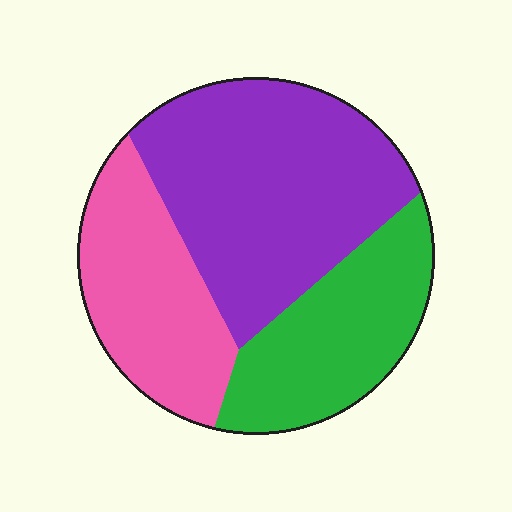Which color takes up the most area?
Purple, at roughly 45%.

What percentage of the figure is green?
Green takes up between a sixth and a third of the figure.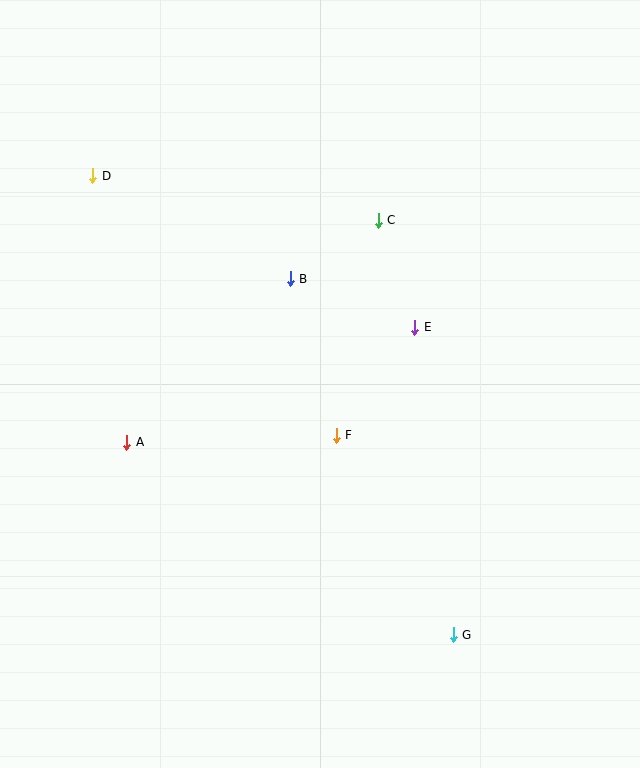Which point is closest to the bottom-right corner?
Point G is closest to the bottom-right corner.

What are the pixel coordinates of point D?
Point D is at (93, 176).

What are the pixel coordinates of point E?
Point E is at (415, 327).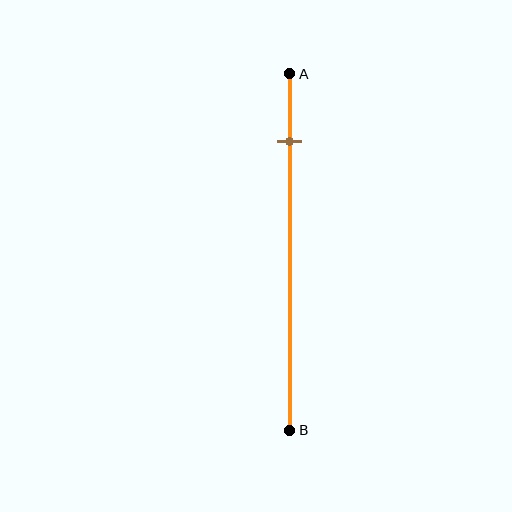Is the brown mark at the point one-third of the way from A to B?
No, the mark is at about 20% from A, not at the 33% one-third point.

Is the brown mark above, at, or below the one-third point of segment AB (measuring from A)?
The brown mark is above the one-third point of segment AB.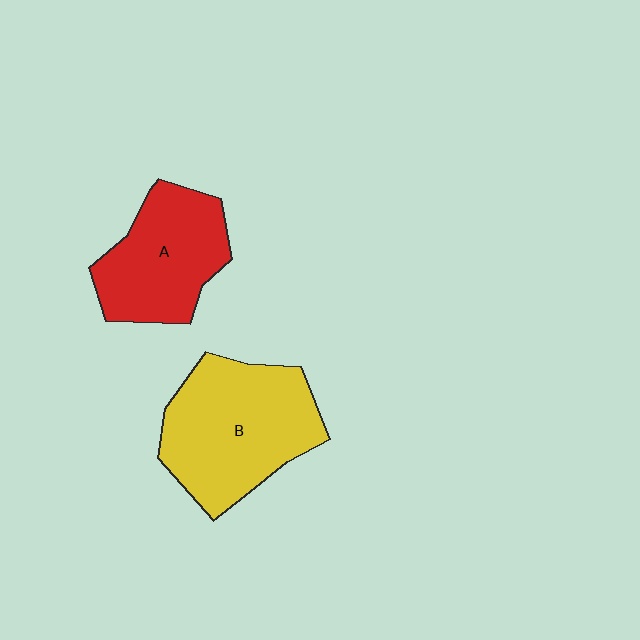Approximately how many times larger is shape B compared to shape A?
Approximately 1.3 times.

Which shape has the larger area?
Shape B (yellow).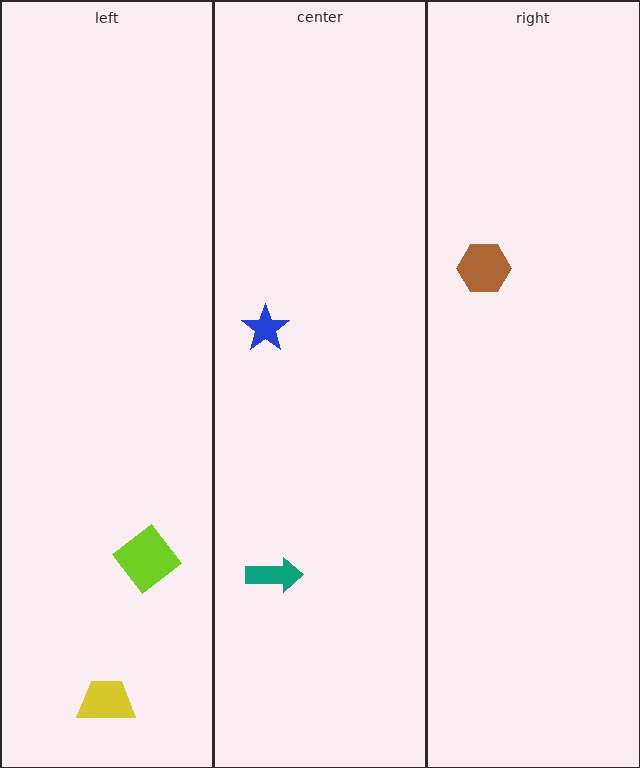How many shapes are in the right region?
1.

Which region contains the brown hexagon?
The right region.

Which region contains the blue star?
The center region.